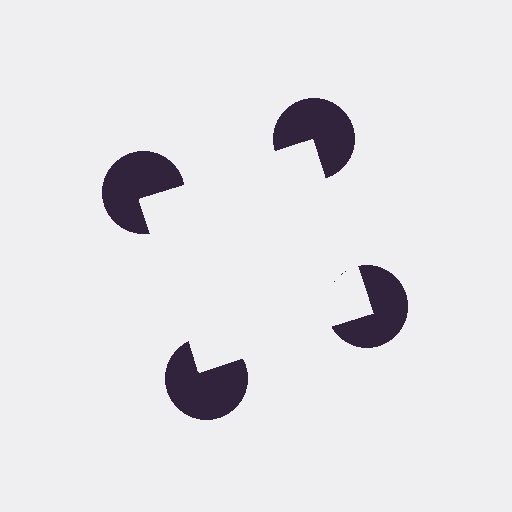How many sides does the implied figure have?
4 sides.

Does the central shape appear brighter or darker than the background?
It typically appears slightly brighter than the background, even though no actual brightness change is drawn.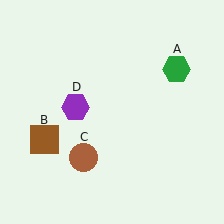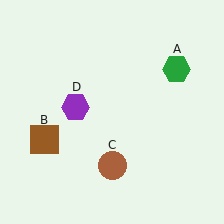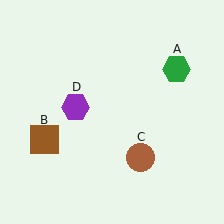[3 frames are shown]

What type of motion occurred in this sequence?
The brown circle (object C) rotated counterclockwise around the center of the scene.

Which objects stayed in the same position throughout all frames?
Green hexagon (object A) and brown square (object B) and purple hexagon (object D) remained stationary.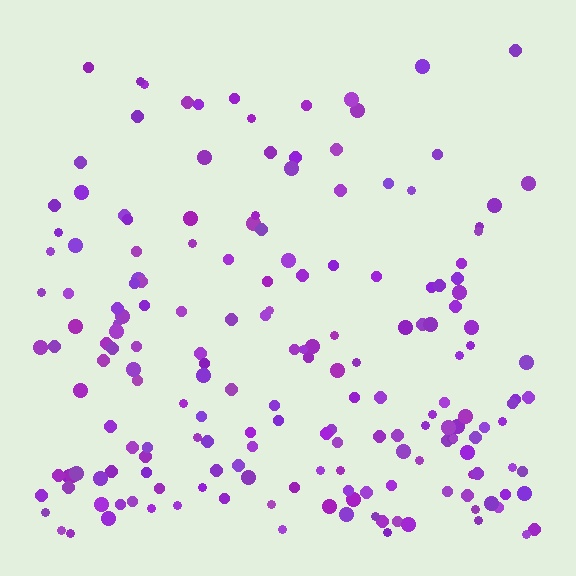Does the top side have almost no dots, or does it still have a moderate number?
Still a moderate number, just noticeably fewer than the bottom.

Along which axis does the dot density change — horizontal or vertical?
Vertical.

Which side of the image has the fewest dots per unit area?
The top.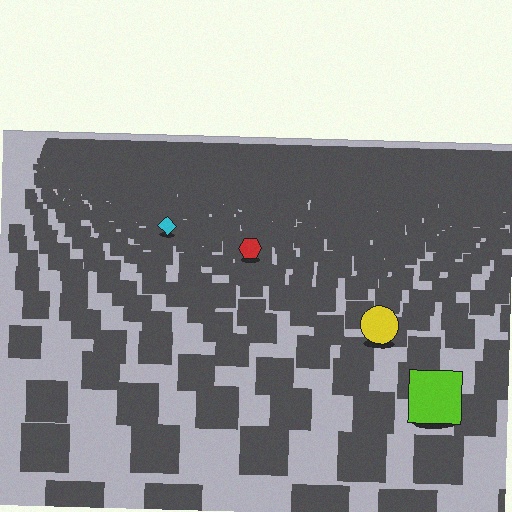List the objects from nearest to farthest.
From nearest to farthest: the lime square, the yellow circle, the red hexagon, the cyan diamond.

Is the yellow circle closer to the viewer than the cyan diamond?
Yes. The yellow circle is closer — you can tell from the texture gradient: the ground texture is coarser near it.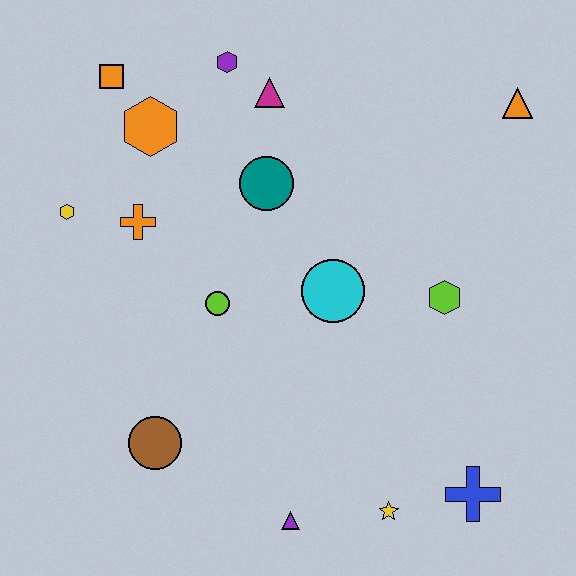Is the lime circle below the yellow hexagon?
Yes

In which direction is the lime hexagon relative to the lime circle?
The lime hexagon is to the right of the lime circle.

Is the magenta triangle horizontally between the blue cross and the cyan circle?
No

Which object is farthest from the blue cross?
The orange square is farthest from the blue cross.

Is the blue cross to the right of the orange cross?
Yes